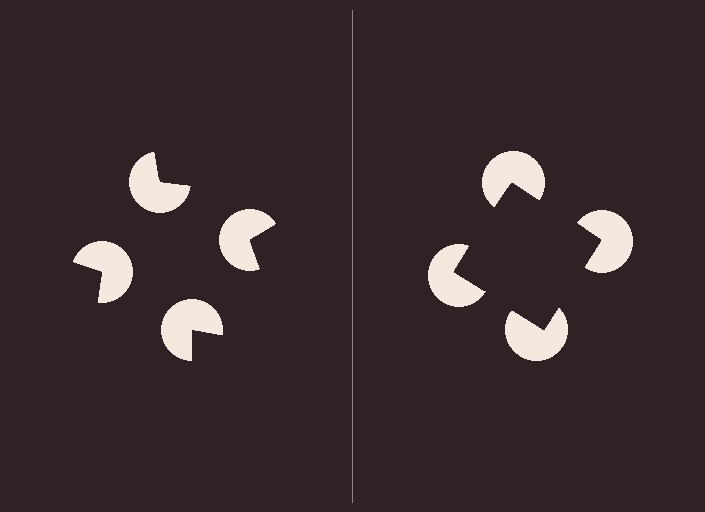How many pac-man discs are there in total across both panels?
8 — 4 on each side.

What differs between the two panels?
The pac-man discs are positioned identically on both sides; only the wedge orientations differ. On the right they align to a square; on the left they are misaligned.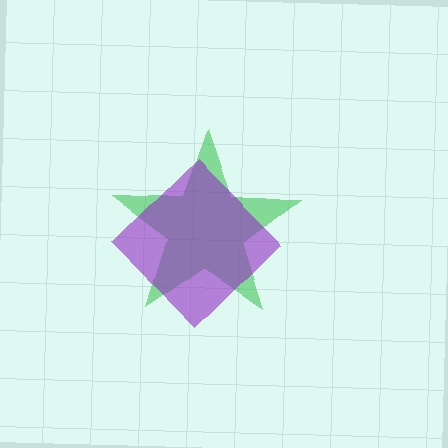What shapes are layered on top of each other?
The layered shapes are: a green star, a purple diamond.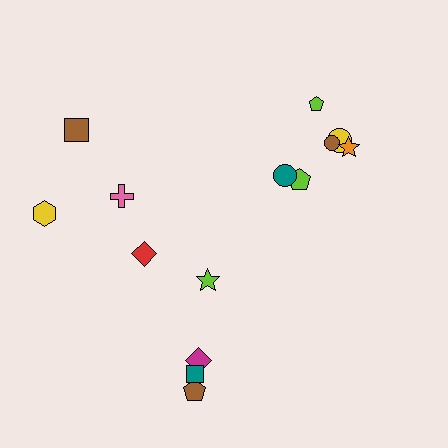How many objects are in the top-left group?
There are 4 objects.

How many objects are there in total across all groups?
There are 14 objects.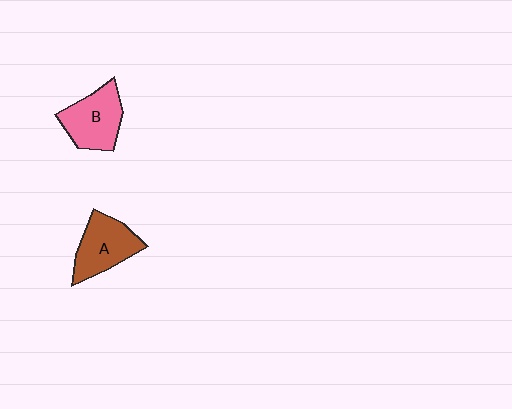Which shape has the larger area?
Shape B (pink).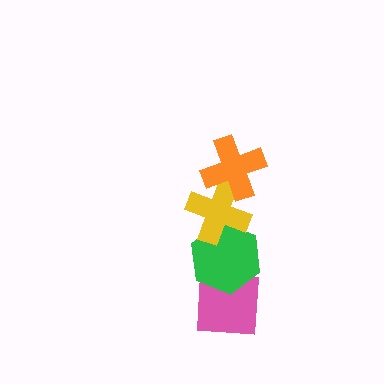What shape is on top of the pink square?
The green hexagon is on top of the pink square.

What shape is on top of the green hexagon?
The yellow cross is on top of the green hexagon.